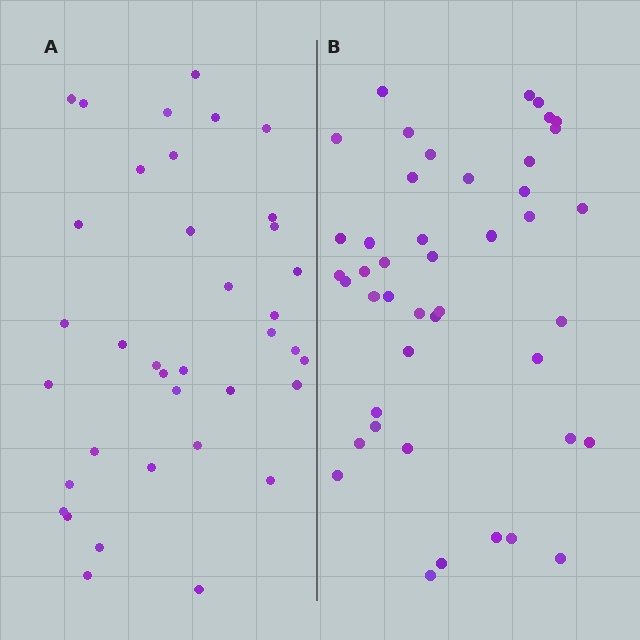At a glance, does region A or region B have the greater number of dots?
Region B (the right region) has more dots.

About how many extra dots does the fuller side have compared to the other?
Region B has roughly 8 or so more dots than region A.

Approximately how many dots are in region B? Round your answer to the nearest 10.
About 40 dots. (The exact count is 44, which rounds to 40.)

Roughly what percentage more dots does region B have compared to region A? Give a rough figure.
About 20% more.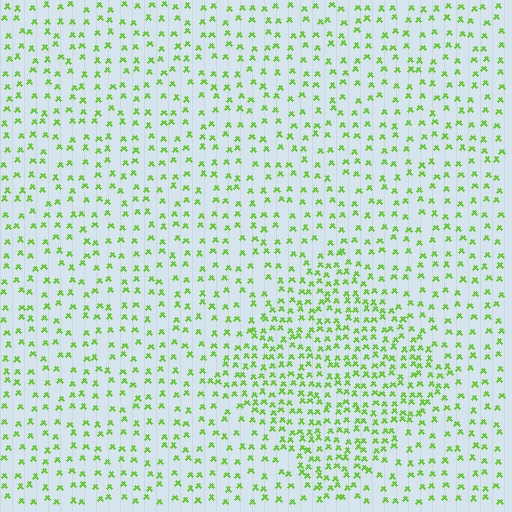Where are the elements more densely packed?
The elements are more densely packed inside the diamond boundary.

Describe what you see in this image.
The image contains small lime elements arranged at two different densities. A diamond-shaped region is visible where the elements are more densely packed than the surrounding area.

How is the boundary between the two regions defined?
The boundary is defined by a change in element density (approximately 2.0x ratio). All elements are the same color, size, and shape.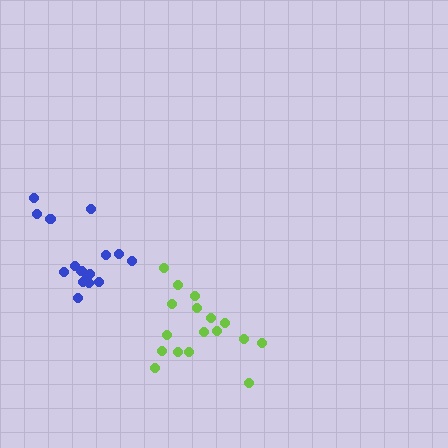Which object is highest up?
The blue cluster is topmost.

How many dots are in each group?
Group 1: 17 dots, Group 2: 16 dots (33 total).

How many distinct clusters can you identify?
There are 2 distinct clusters.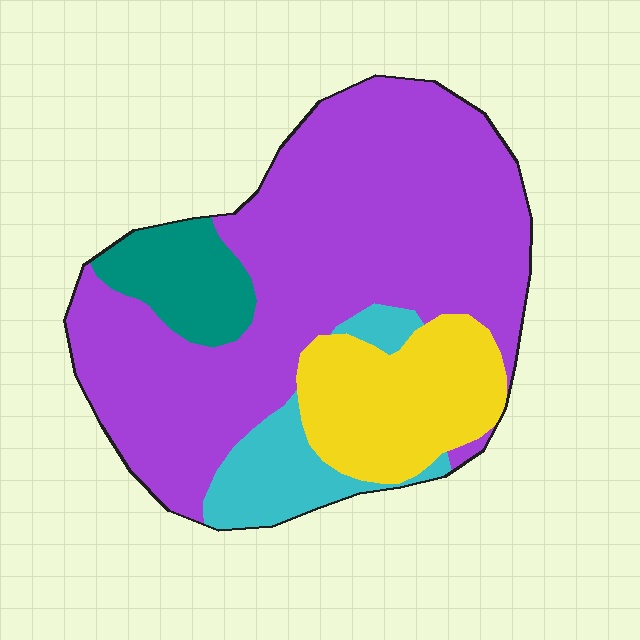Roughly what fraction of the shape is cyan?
Cyan takes up about one tenth (1/10) of the shape.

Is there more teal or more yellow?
Yellow.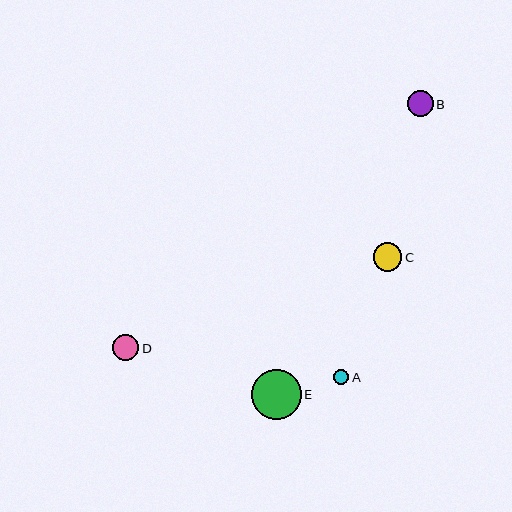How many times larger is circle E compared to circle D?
Circle E is approximately 1.9 times the size of circle D.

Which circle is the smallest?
Circle A is the smallest with a size of approximately 15 pixels.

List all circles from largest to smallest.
From largest to smallest: E, C, D, B, A.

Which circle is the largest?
Circle E is the largest with a size of approximately 50 pixels.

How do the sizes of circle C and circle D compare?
Circle C and circle D are approximately the same size.